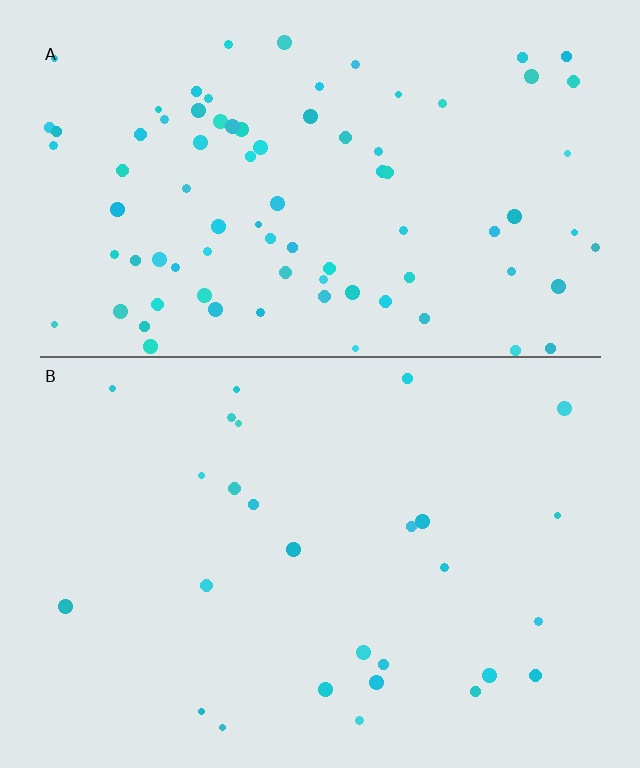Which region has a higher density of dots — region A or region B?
A (the top).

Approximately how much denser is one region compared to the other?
Approximately 3.1× — region A over region B.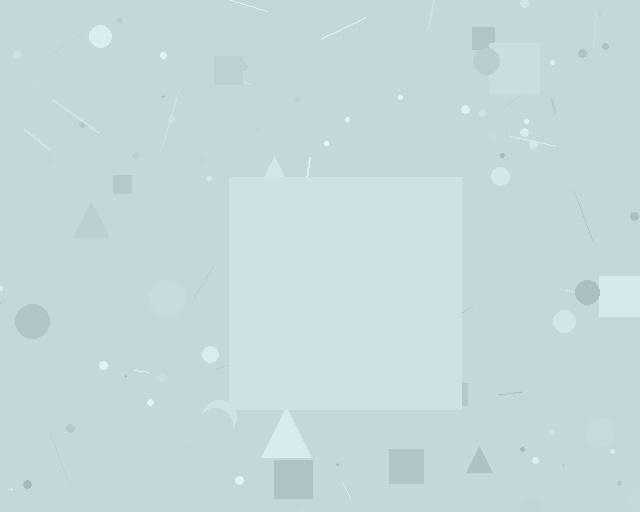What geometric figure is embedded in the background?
A square is embedded in the background.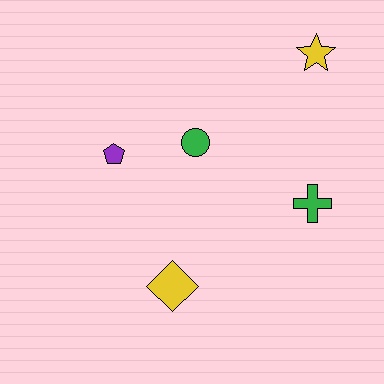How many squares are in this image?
There are no squares.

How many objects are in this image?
There are 5 objects.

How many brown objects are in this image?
There are no brown objects.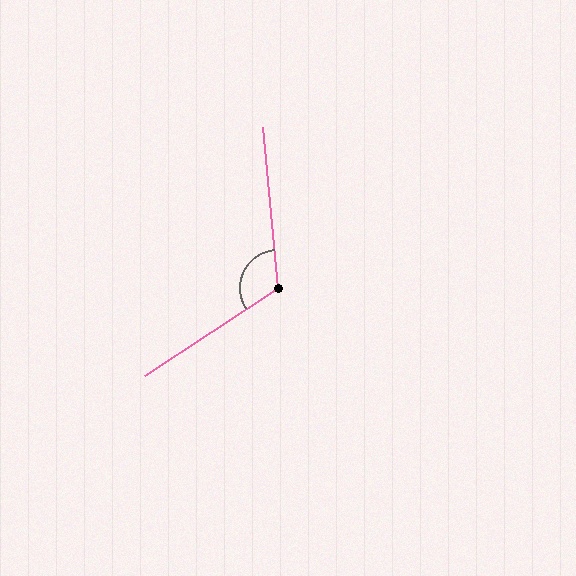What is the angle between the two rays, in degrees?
Approximately 118 degrees.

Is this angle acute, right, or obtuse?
It is obtuse.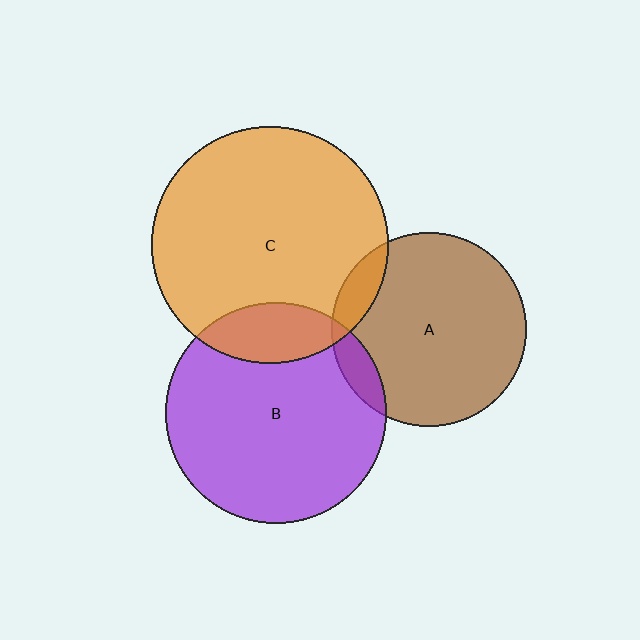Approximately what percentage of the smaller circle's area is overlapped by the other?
Approximately 10%.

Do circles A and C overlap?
Yes.